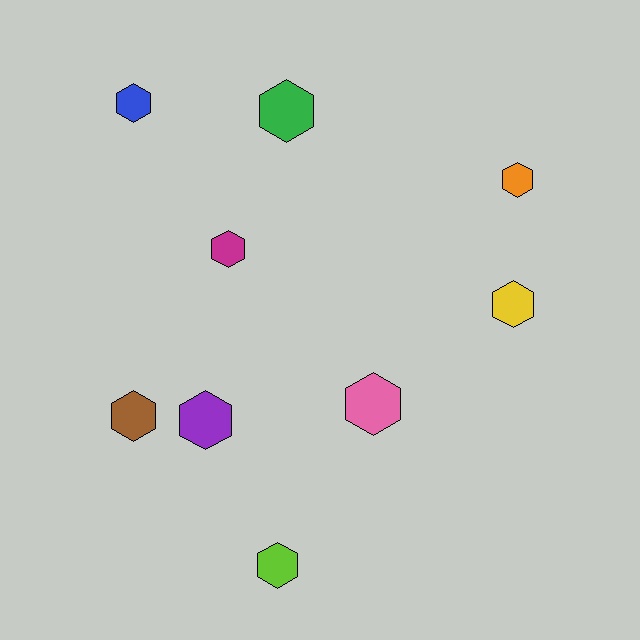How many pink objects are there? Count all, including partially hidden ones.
There is 1 pink object.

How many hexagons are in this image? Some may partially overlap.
There are 9 hexagons.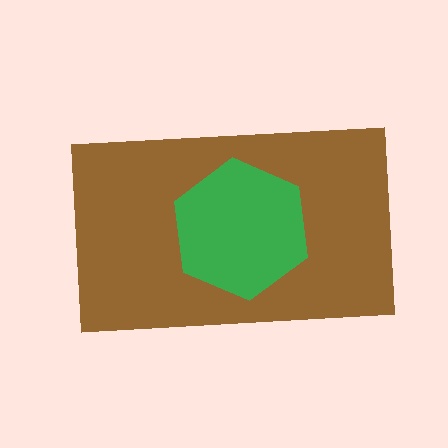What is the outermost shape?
The brown rectangle.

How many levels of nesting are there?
2.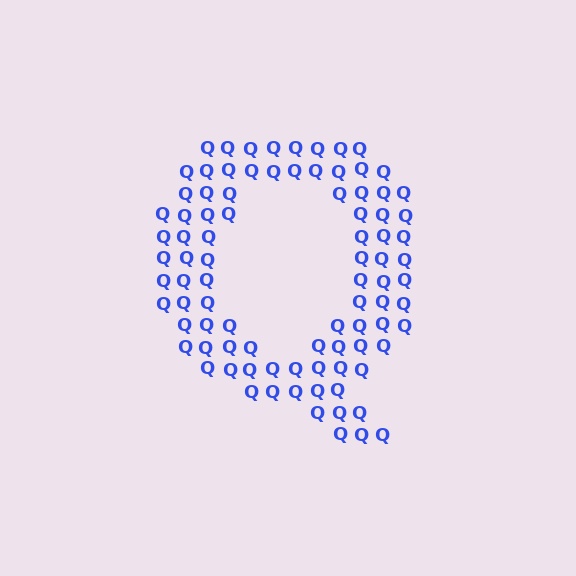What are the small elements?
The small elements are letter Q's.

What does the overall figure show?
The overall figure shows the letter Q.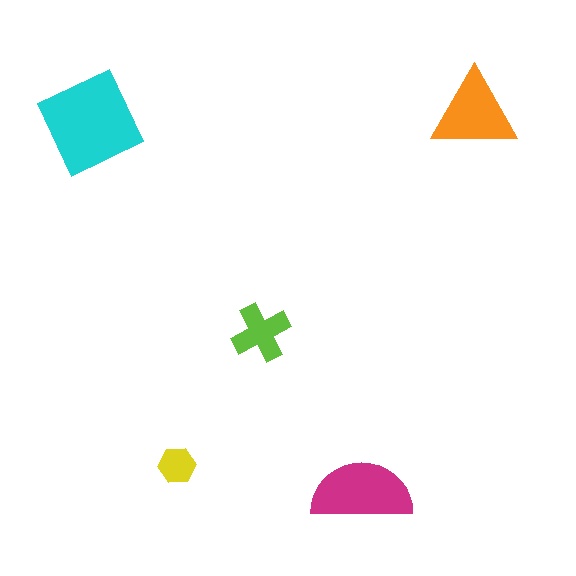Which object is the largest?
The cyan square.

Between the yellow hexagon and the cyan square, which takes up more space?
The cyan square.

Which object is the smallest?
The yellow hexagon.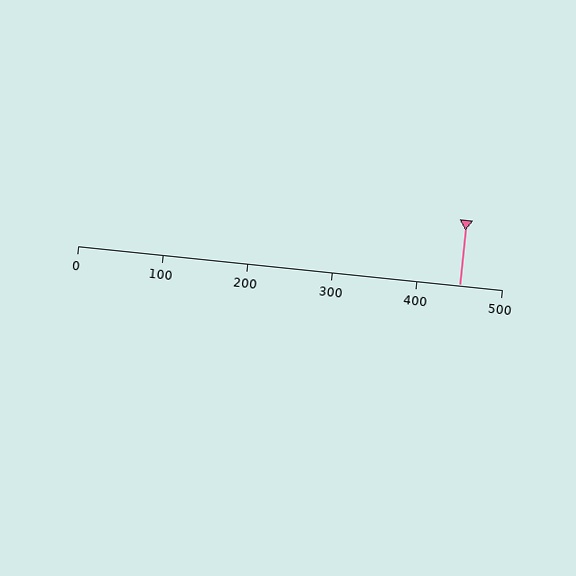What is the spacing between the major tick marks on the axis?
The major ticks are spaced 100 apart.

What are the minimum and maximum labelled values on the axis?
The axis runs from 0 to 500.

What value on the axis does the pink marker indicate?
The marker indicates approximately 450.